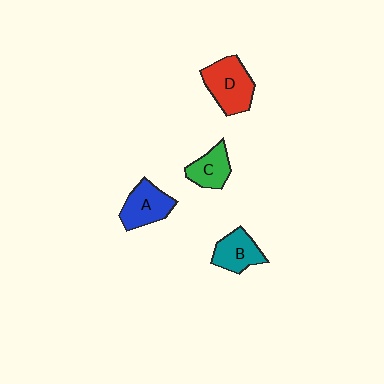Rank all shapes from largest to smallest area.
From largest to smallest: D (red), A (blue), B (teal), C (green).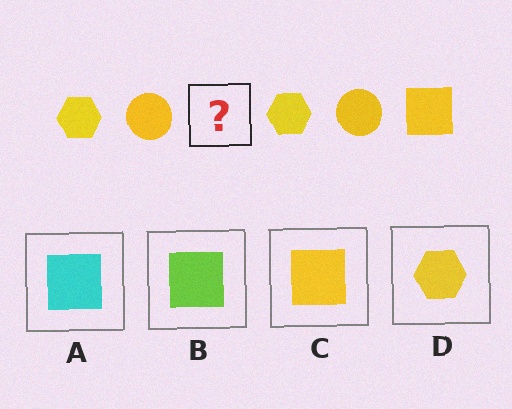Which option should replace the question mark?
Option C.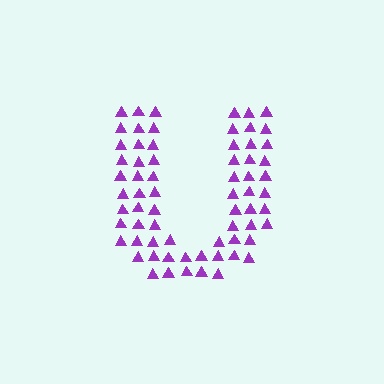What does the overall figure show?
The overall figure shows the letter U.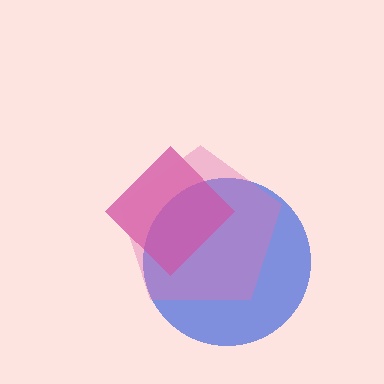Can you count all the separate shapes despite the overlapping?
Yes, there are 3 separate shapes.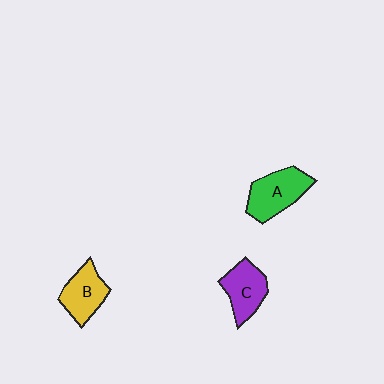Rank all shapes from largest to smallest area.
From largest to smallest: A (green), C (purple), B (yellow).